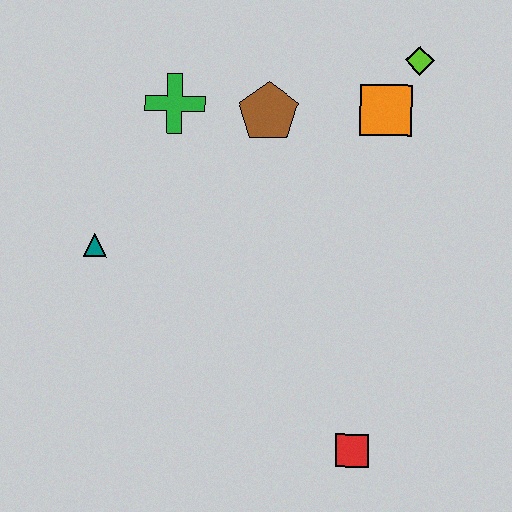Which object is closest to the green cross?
The brown pentagon is closest to the green cross.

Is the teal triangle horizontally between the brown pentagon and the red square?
No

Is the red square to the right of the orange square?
No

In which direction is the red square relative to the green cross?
The red square is below the green cross.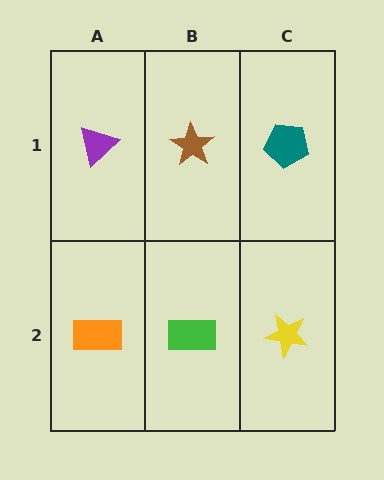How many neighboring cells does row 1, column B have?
3.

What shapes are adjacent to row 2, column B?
A brown star (row 1, column B), an orange rectangle (row 2, column A), a yellow star (row 2, column C).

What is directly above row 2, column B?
A brown star.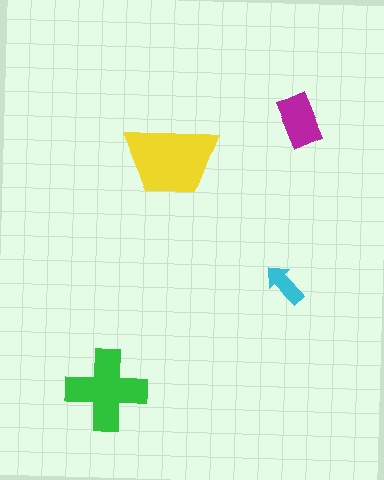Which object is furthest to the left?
The green cross is leftmost.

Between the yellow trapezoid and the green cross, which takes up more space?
The yellow trapezoid.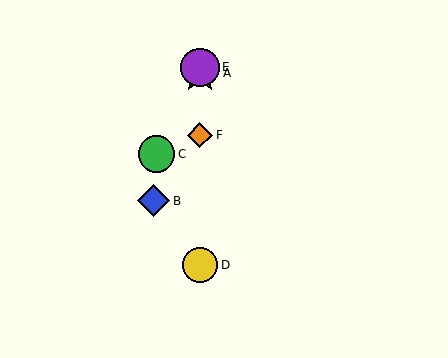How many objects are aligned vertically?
4 objects (A, D, E, F) are aligned vertically.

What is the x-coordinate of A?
Object A is at x≈200.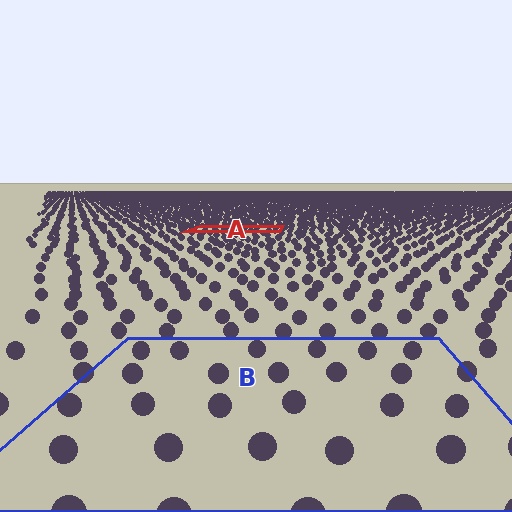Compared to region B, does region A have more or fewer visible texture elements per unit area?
Region A has more texture elements per unit area — they are packed more densely because it is farther away.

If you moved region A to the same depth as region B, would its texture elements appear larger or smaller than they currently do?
They would appear larger. At a closer depth, the same texture elements are projected at a bigger on-screen size.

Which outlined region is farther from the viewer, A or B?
Region A is farther from the viewer — the texture elements inside it appear smaller and more densely packed.